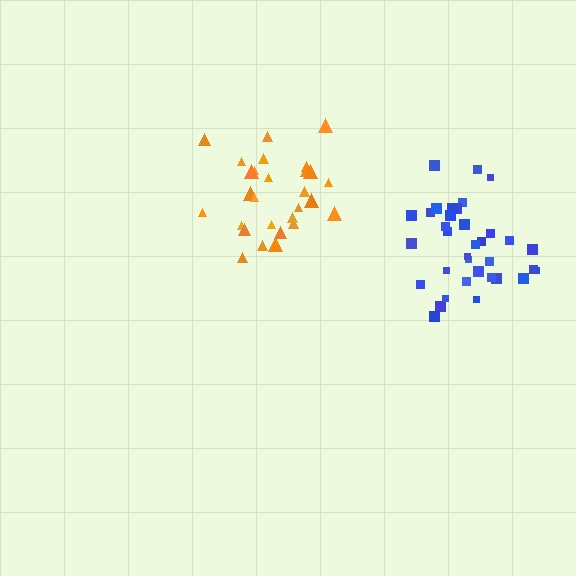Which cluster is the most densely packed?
Blue.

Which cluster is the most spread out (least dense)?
Orange.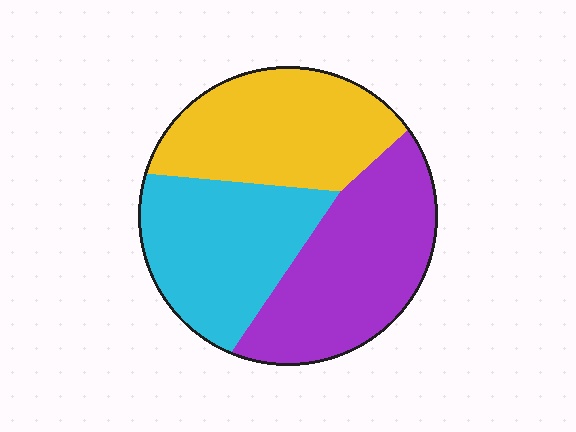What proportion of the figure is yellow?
Yellow covers 33% of the figure.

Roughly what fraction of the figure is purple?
Purple covers roughly 35% of the figure.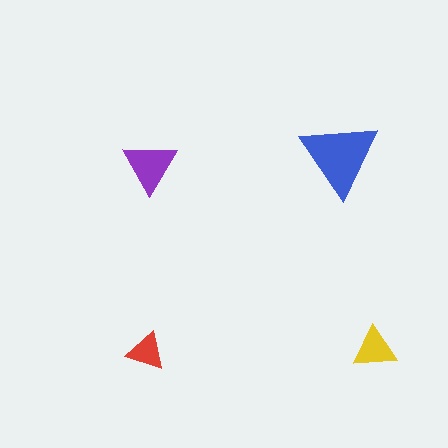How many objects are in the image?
There are 4 objects in the image.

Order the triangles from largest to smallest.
the blue one, the purple one, the yellow one, the red one.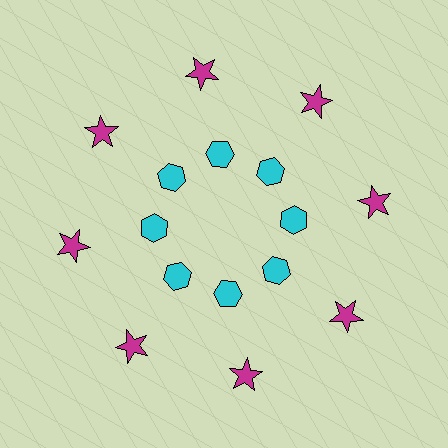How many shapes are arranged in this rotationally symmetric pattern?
There are 16 shapes, arranged in 8 groups of 2.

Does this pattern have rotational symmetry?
Yes, this pattern has 8-fold rotational symmetry. It looks the same after rotating 45 degrees around the center.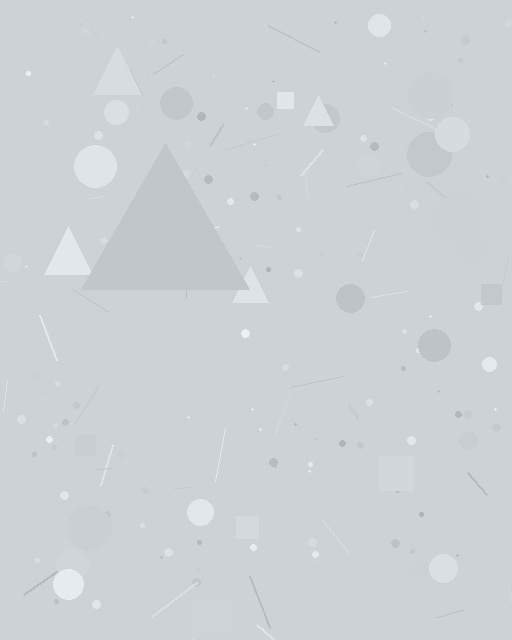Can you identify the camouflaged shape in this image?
The camouflaged shape is a triangle.